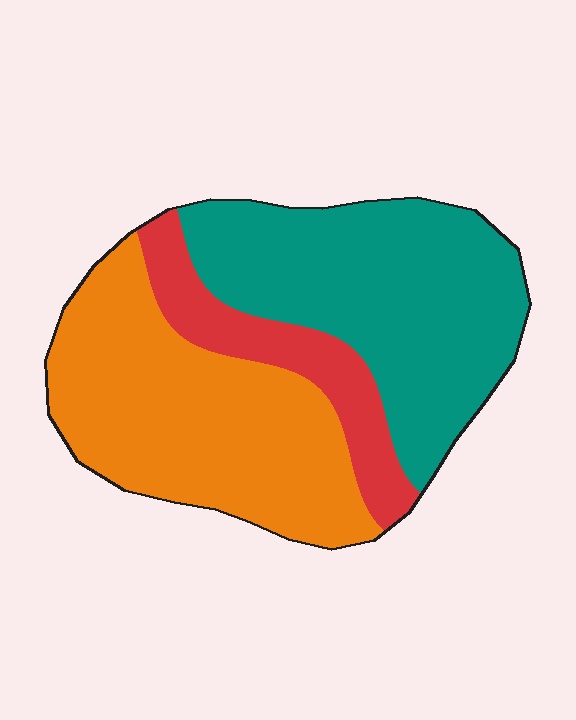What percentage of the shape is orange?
Orange covers roughly 40% of the shape.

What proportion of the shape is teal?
Teal covers around 40% of the shape.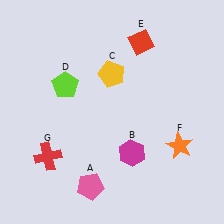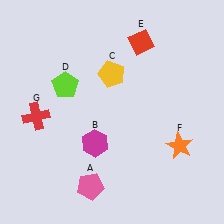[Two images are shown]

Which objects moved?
The objects that moved are: the magenta hexagon (B), the red cross (G).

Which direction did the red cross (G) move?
The red cross (G) moved up.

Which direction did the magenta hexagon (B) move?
The magenta hexagon (B) moved left.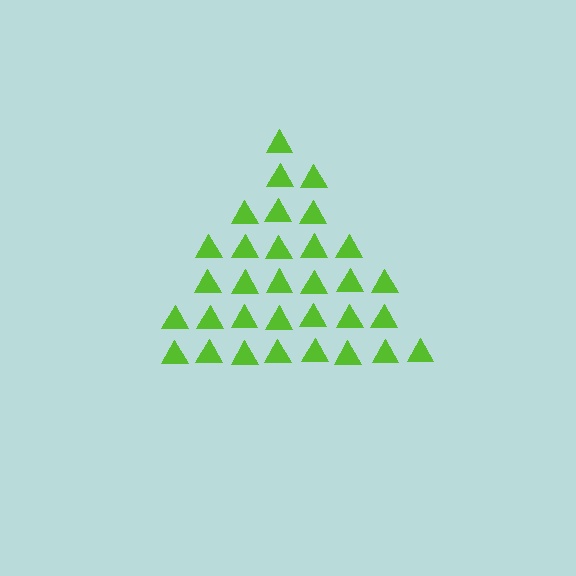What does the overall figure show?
The overall figure shows a triangle.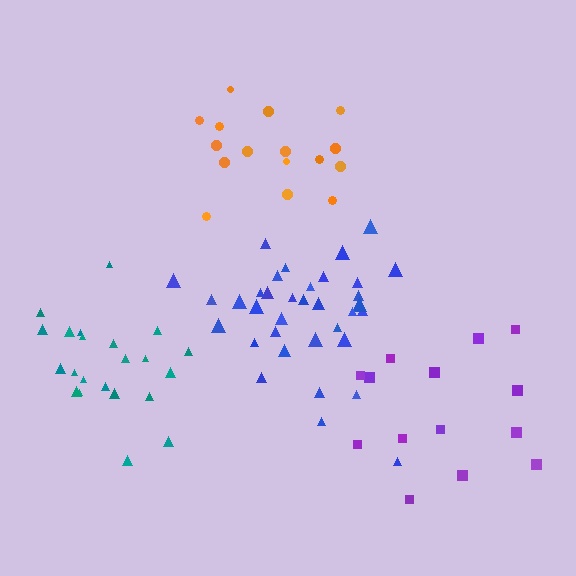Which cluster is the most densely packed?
Blue.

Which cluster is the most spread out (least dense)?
Purple.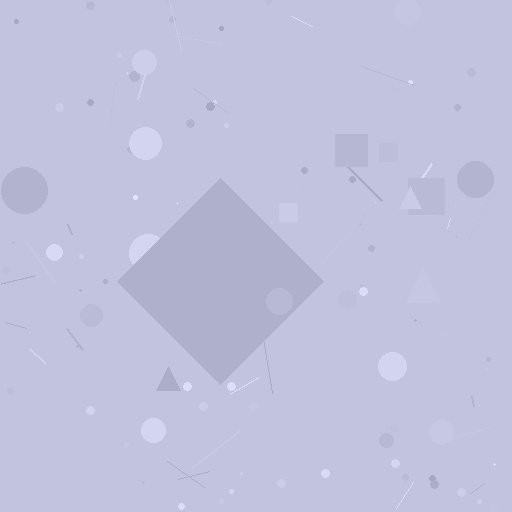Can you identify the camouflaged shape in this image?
The camouflaged shape is a diamond.